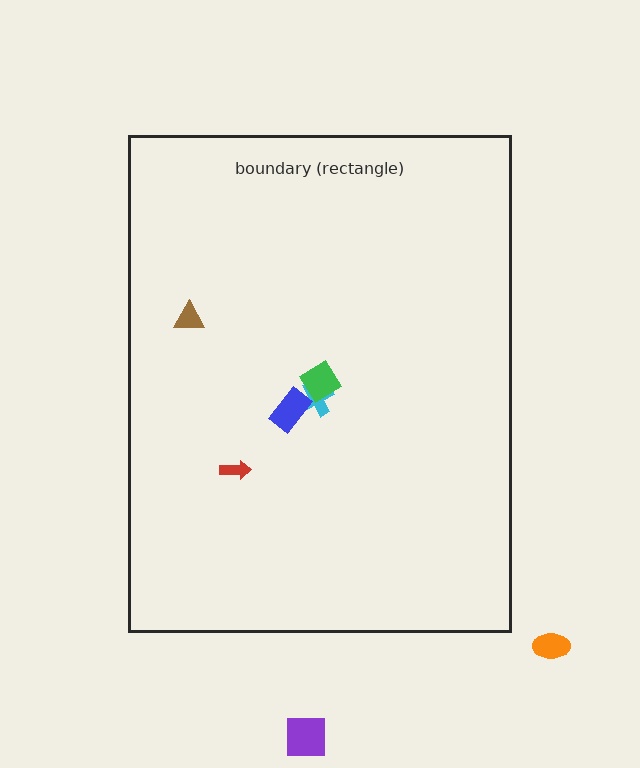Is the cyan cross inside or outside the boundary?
Inside.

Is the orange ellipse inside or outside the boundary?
Outside.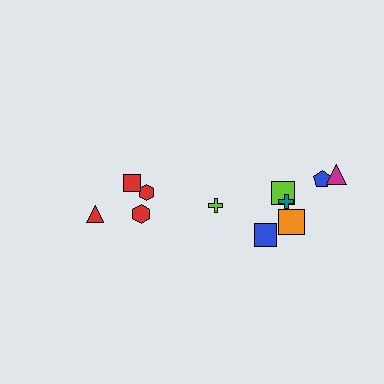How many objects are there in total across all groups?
There are 11 objects.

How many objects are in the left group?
There are 4 objects.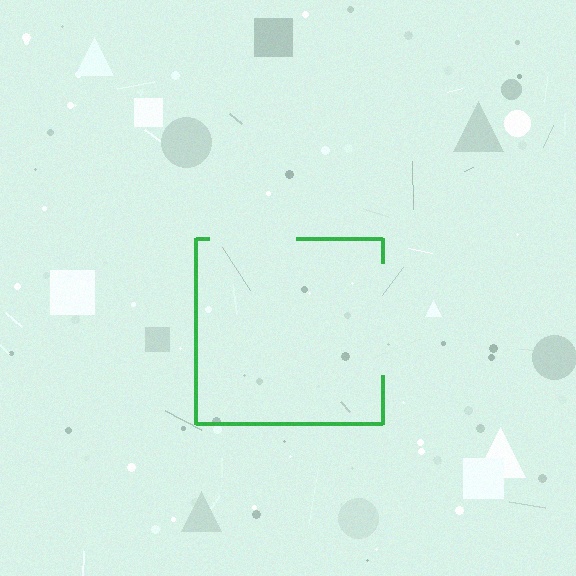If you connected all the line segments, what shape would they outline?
They would outline a square.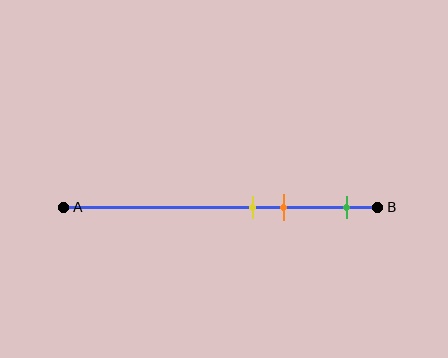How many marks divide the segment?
There are 3 marks dividing the segment.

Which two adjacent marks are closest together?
The yellow and orange marks are the closest adjacent pair.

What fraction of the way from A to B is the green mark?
The green mark is approximately 90% (0.9) of the way from A to B.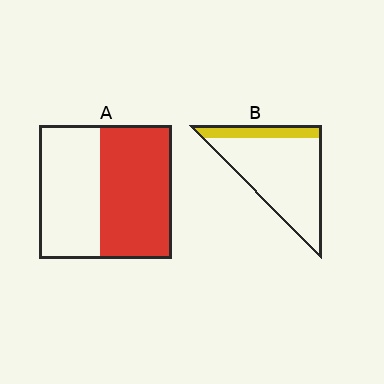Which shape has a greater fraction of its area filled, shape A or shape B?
Shape A.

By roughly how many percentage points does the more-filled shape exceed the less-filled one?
By roughly 35 percentage points (A over B).